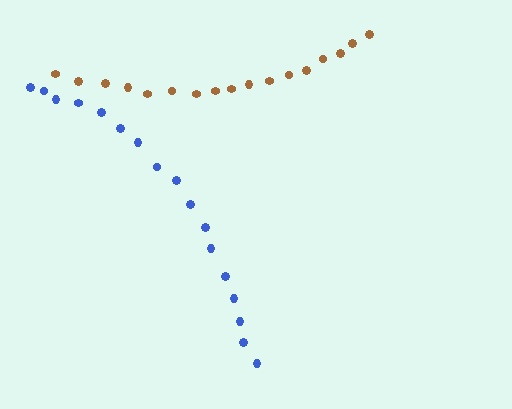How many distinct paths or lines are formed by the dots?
There are 2 distinct paths.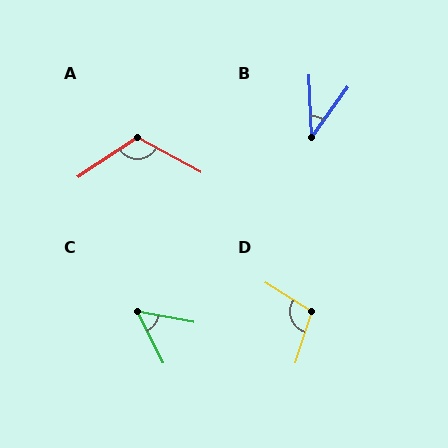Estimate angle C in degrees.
Approximately 53 degrees.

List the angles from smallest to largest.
B (38°), C (53°), D (103°), A (118°).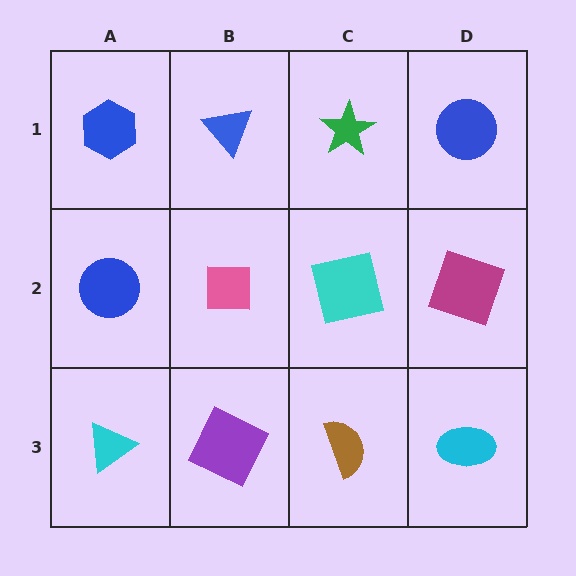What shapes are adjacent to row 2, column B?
A blue triangle (row 1, column B), a purple square (row 3, column B), a blue circle (row 2, column A), a cyan square (row 2, column C).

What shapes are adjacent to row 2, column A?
A blue hexagon (row 1, column A), a cyan triangle (row 3, column A), a pink square (row 2, column B).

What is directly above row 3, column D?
A magenta square.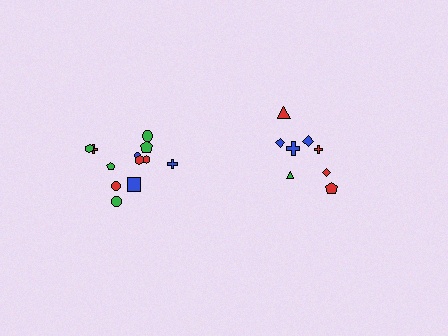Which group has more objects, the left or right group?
The left group.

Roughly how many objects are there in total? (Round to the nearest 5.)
Roughly 20 objects in total.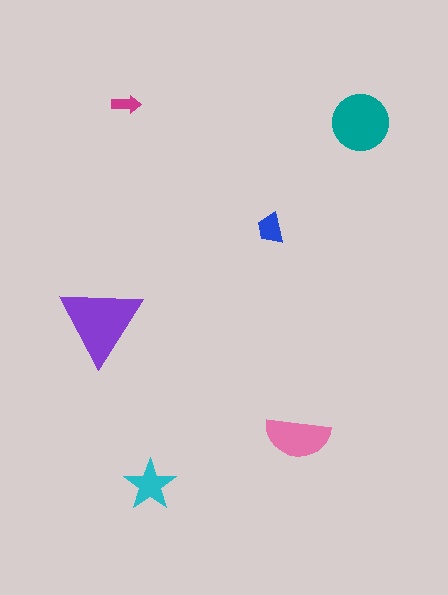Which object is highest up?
The magenta arrow is topmost.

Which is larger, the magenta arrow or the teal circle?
The teal circle.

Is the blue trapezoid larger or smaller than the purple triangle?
Smaller.